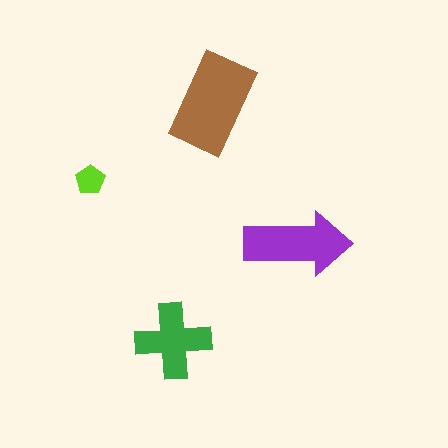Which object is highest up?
The brown rectangle is topmost.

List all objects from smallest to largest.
The lime pentagon, the green cross, the purple arrow, the brown rectangle.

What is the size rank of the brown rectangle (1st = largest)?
1st.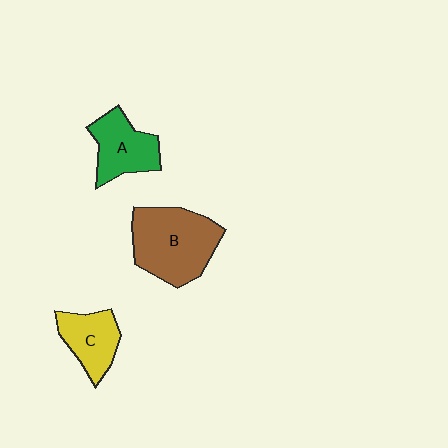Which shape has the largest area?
Shape B (brown).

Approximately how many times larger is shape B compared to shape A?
Approximately 1.6 times.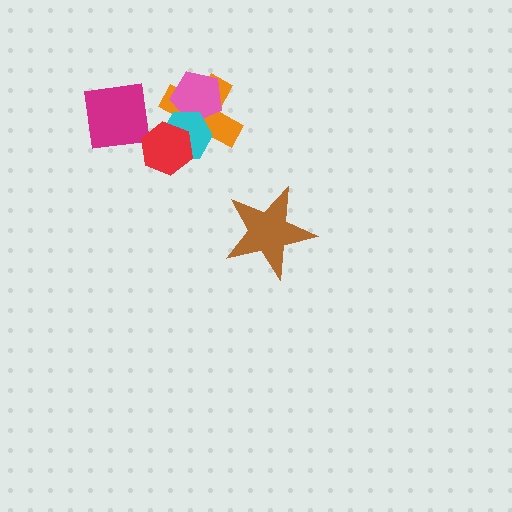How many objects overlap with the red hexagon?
2 objects overlap with the red hexagon.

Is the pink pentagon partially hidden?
Yes, it is partially covered by another shape.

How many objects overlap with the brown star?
0 objects overlap with the brown star.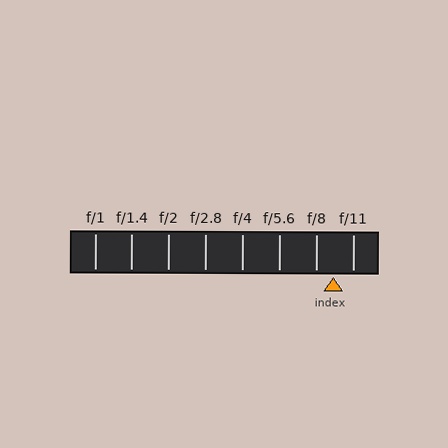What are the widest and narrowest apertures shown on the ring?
The widest aperture shown is f/1 and the narrowest is f/11.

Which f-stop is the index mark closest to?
The index mark is closest to f/8.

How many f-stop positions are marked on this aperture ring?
There are 8 f-stop positions marked.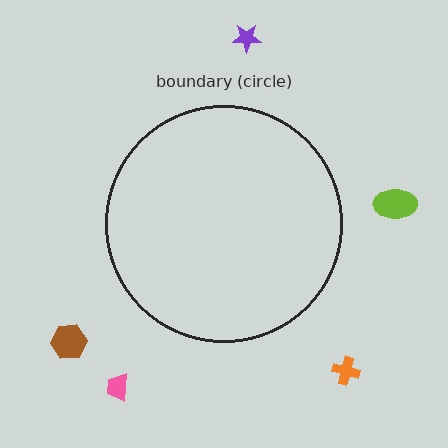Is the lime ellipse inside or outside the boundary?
Outside.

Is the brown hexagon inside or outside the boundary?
Outside.